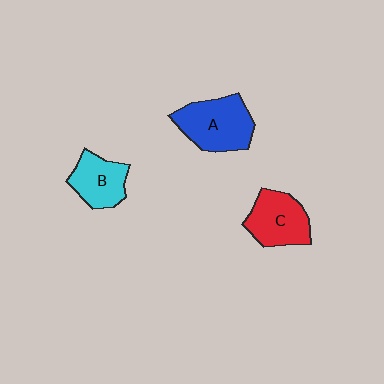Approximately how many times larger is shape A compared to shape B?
Approximately 1.4 times.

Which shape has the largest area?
Shape A (blue).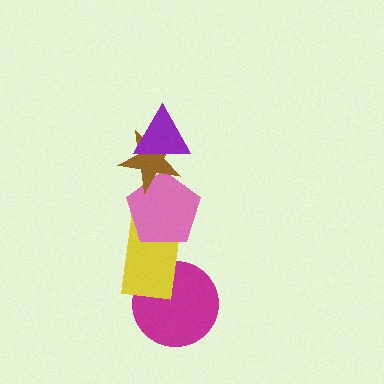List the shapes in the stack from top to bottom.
From top to bottom: the purple triangle, the brown star, the pink pentagon, the yellow rectangle, the magenta circle.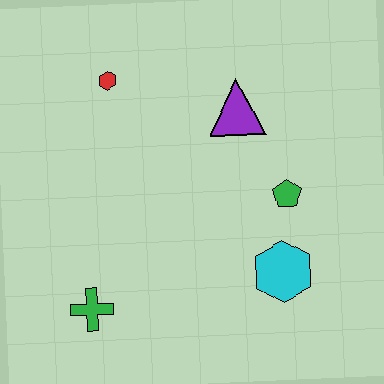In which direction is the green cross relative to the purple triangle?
The green cross is below the purple triangle.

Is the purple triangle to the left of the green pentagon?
Yes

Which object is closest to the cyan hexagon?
The green pentagon is closest to the cyan hexagon.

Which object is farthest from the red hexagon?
The cyan hexagon is farthest from the red hexagon.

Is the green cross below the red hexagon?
Yes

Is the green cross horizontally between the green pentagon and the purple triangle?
No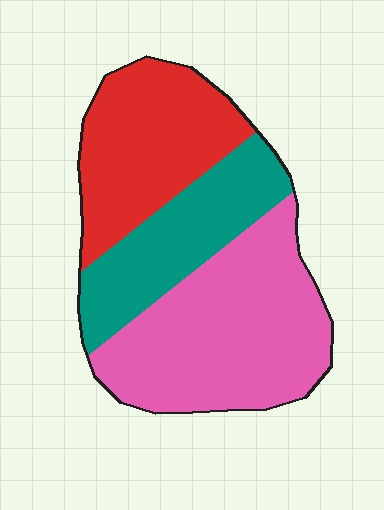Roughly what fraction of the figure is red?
Red takes up about one third (1/3) of the figure.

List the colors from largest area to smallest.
From largest to smallest: pink, red, teal.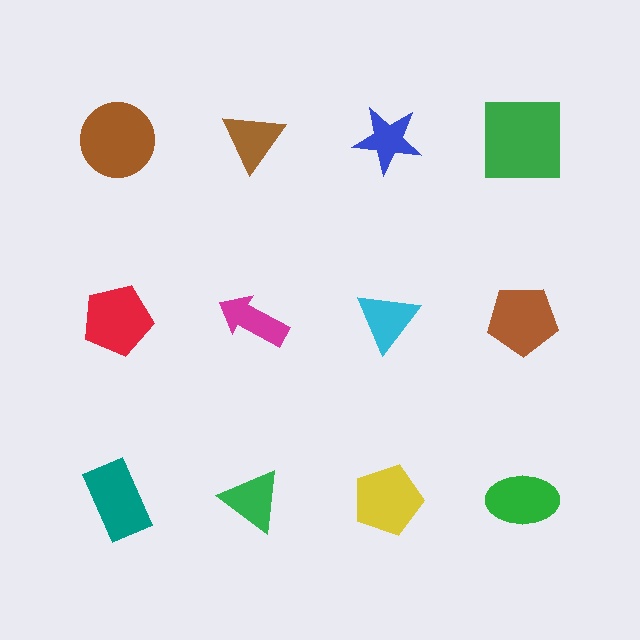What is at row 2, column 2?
A magenta arrow.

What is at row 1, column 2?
A brown triangle.